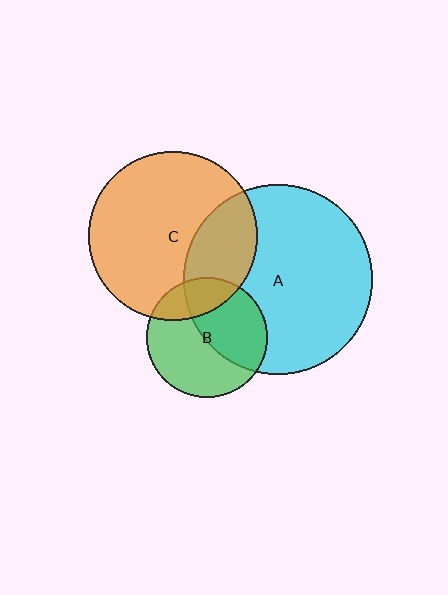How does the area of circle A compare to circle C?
Approximately 1.3 times.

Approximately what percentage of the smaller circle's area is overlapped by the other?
Approximately 30%.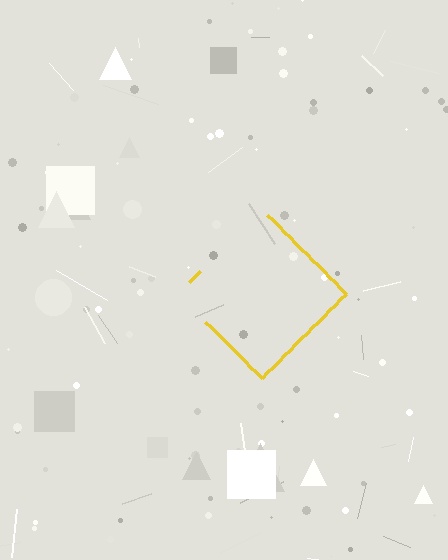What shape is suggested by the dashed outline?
The dashed outline suggests a diamond.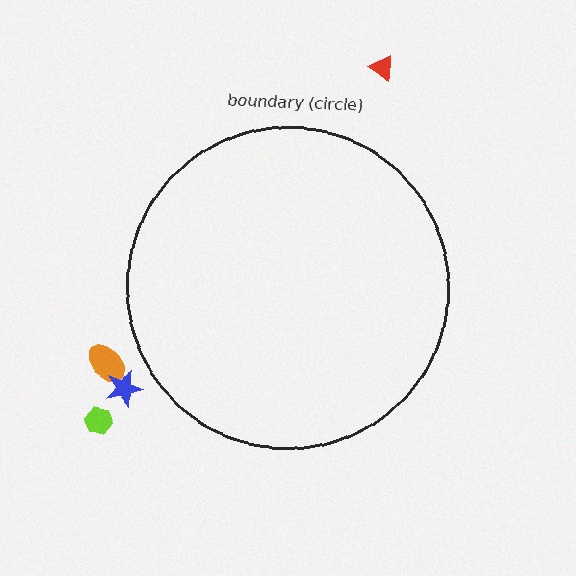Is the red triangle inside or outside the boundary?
Outside.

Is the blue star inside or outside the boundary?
Outside.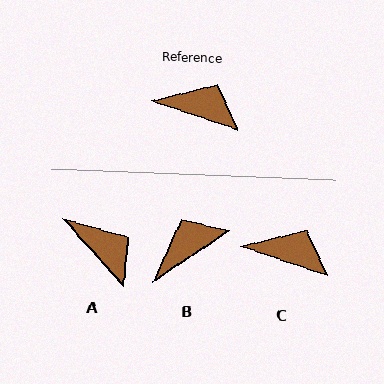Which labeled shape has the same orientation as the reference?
C.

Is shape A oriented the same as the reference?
No, it is off by about 30 degrees.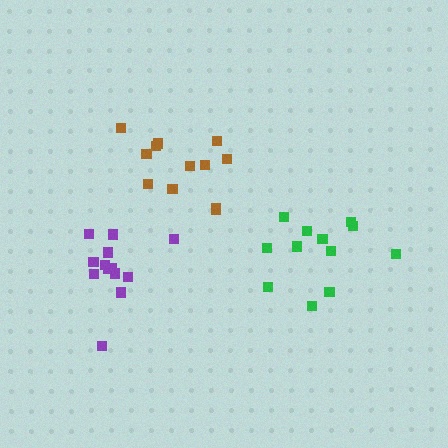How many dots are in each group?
Group 1: 12 dots, Group 2: 13 dots, Group 3: 12 dots (37 total).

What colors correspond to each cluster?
The clusters are colored: green, purple, brown.